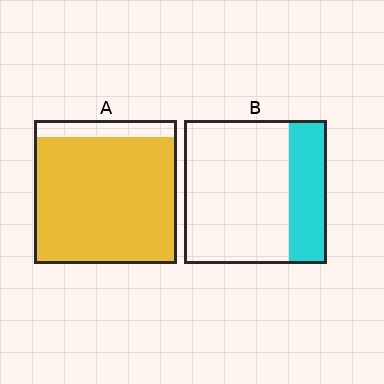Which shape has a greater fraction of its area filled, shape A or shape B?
Shape A.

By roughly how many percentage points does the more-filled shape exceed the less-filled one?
By roughly 60 percentage points (A over B).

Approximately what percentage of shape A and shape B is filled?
A is approximately 90% and B is approximately 25%.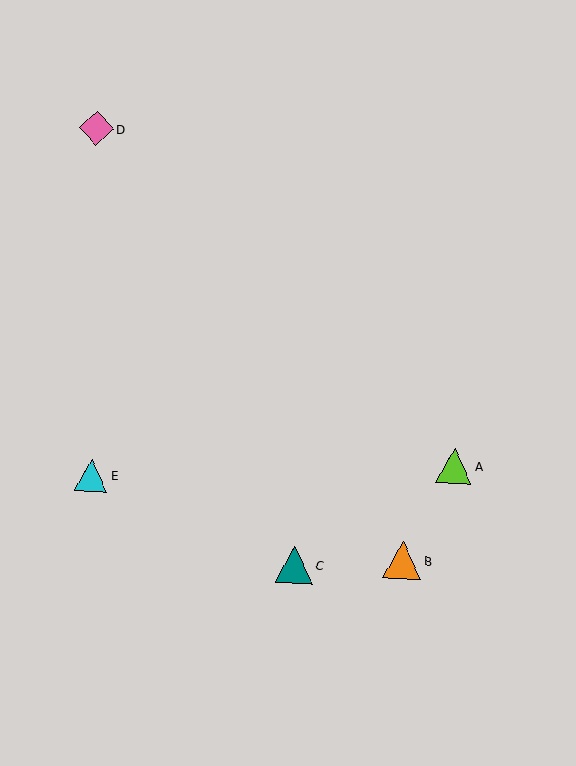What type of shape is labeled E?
Shape E is a cyan triangle.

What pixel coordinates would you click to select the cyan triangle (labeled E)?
Click at (92, 475) to select the cyan triangle E.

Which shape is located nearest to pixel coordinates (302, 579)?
The teal triangle (labeled C) at (294, 564) is nearest to that location.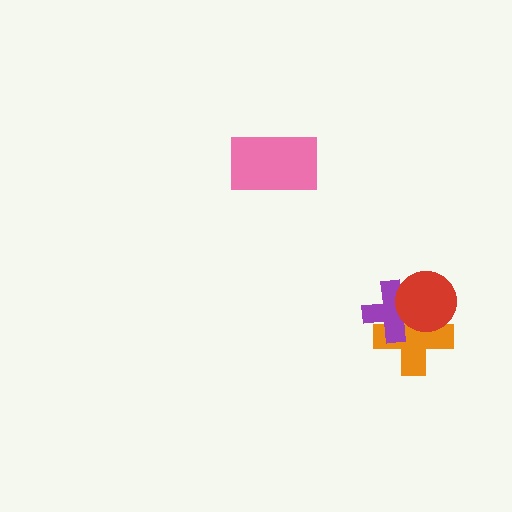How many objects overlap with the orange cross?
2 objects overlap with the orange cross.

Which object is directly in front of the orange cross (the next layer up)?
The purple cross is directly in front of the orange cross.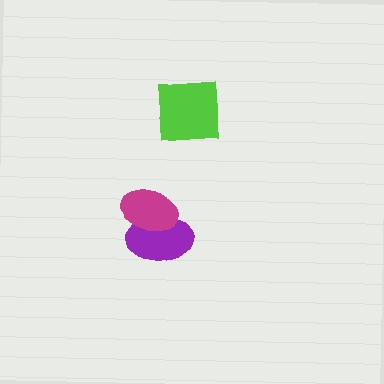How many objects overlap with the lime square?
0 objects overlap with the lime square.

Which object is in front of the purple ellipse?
The magenta ellipse is in front of the purple ellipse.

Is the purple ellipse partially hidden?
Yes, it is partially covered by another shape.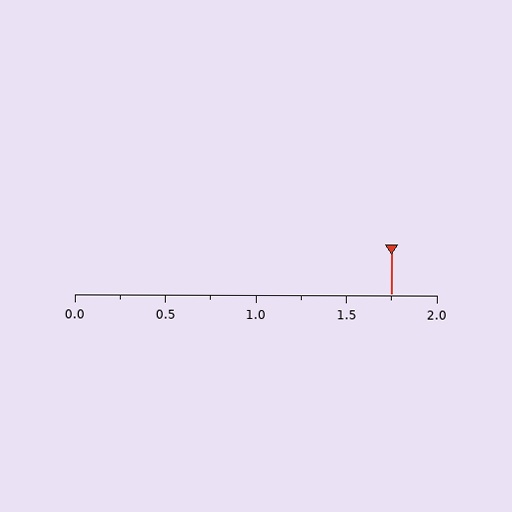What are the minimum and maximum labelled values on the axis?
The axis runs from 0.0 to 2.0.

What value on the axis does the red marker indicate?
The marker indicates approximately 1.75.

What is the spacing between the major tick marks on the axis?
The major ticks are spaced 0.5 apart.